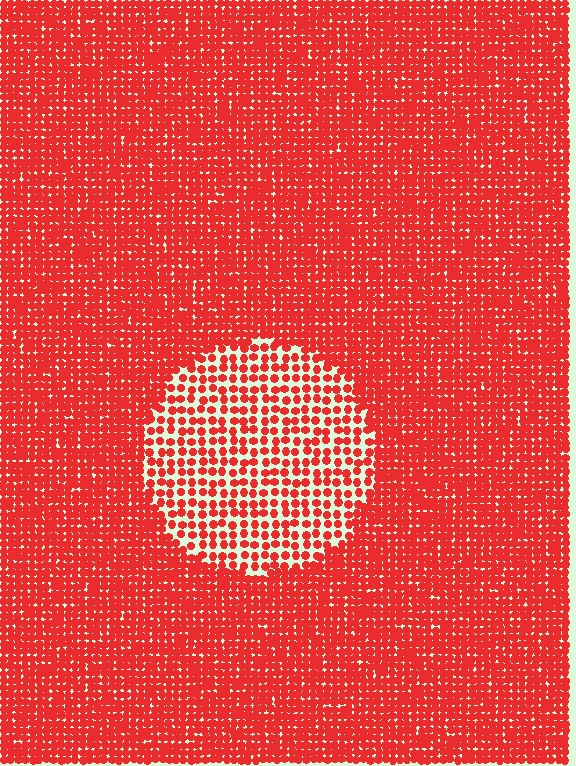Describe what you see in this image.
The image contains small red elements arranged at two different densities. A circle-shaped region is visible where the elements are less densely packed than the surrounding area.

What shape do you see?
I see a circle.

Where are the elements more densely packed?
The elements are more densely packed outside the circle boundary.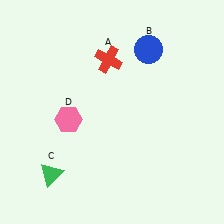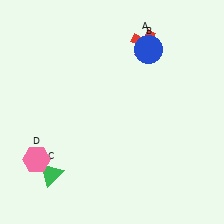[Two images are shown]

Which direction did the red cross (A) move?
The red cross (A) moved right.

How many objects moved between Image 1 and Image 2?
2 objects moved between the two images.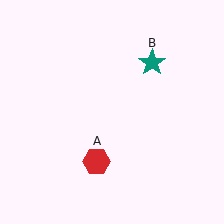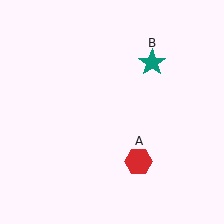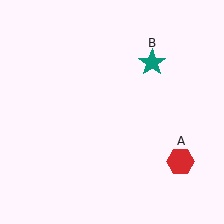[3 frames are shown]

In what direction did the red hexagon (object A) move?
The red hexagon (object A) moved right.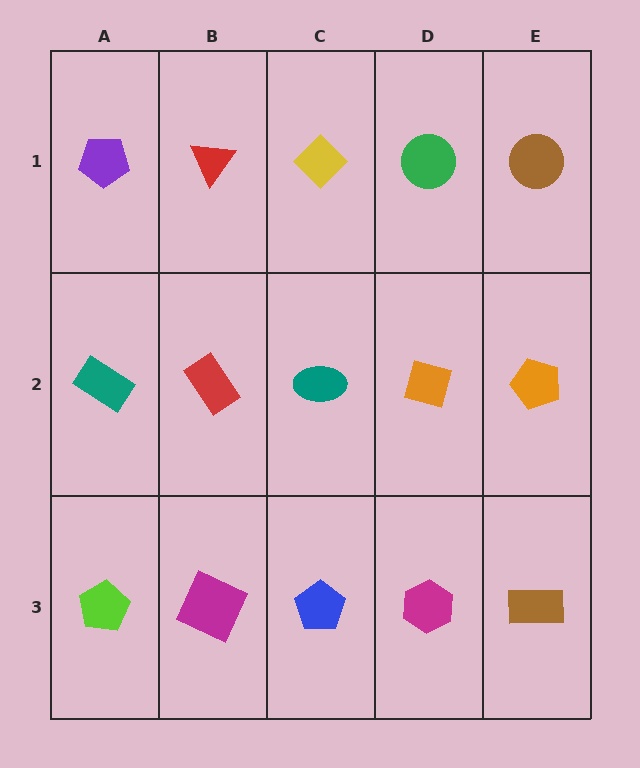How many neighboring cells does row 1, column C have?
3.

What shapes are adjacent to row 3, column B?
A red rectangle (row 2, column B), a lime pentagon (row 3, column A), a blue pentagon (row 3, column C).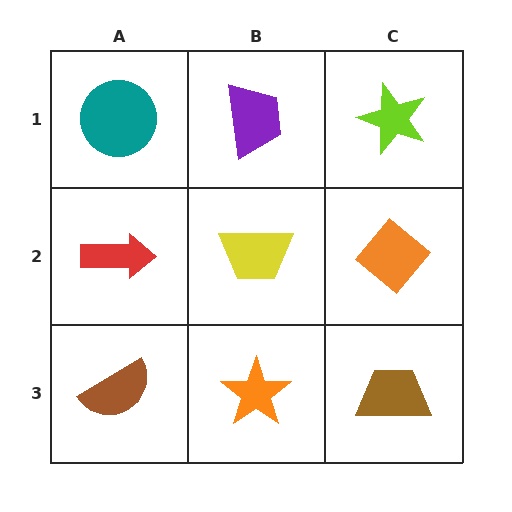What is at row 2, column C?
An orange diamond.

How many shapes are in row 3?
3 shapes.